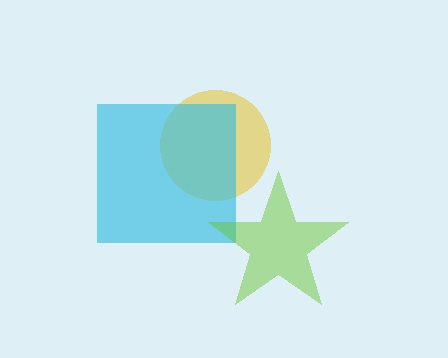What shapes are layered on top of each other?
The layered shapes are: a yellow circle, a cyan square, a lime star.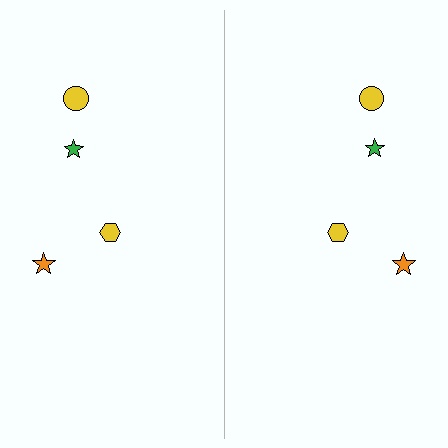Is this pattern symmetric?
Yes, this pattern has bilateral (reflection) symmetry.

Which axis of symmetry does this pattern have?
The pattern has a vertical axis of symmetry running through the center of the image.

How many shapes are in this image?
There are 8 shapes in this image.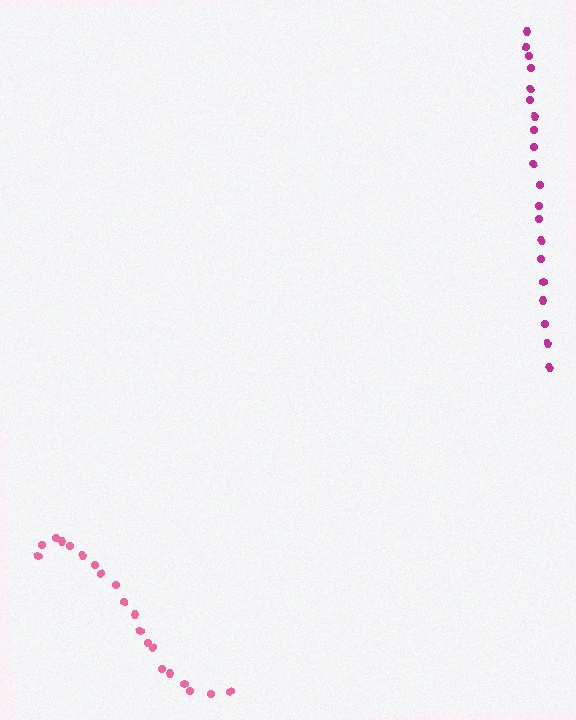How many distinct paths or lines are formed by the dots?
There are 2 distinct paths.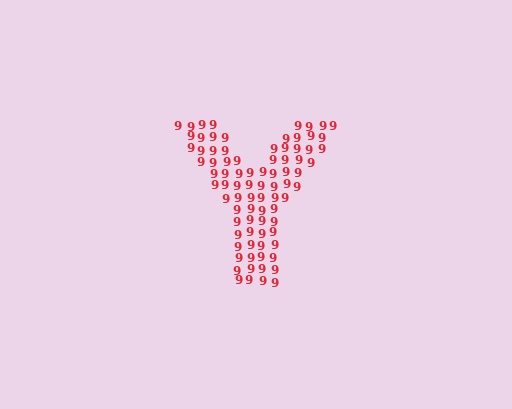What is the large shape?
The large shape is the letter Y.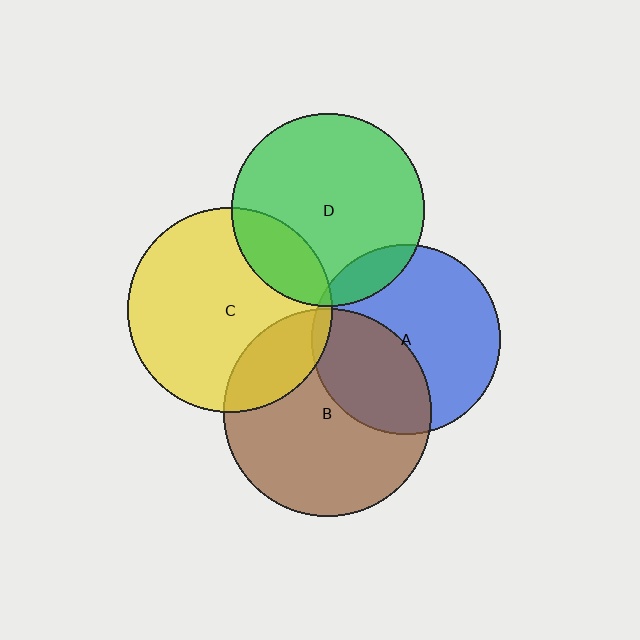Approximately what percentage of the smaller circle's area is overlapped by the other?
Approximately 5%.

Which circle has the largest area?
Circle B (brown).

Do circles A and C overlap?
Yes.